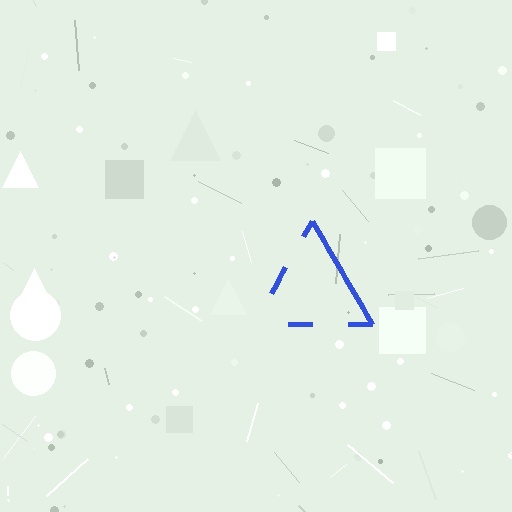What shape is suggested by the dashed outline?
The dashed outline suggests a triangle.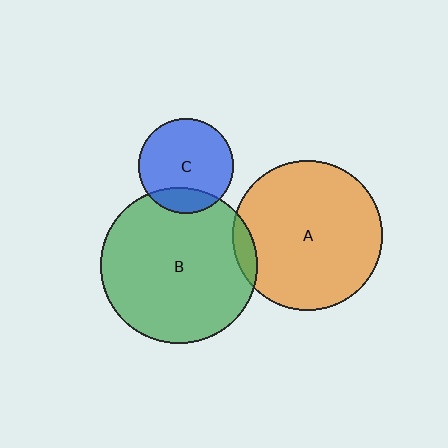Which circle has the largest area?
Circle B (green).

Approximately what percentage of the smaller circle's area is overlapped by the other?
Approximately 20%.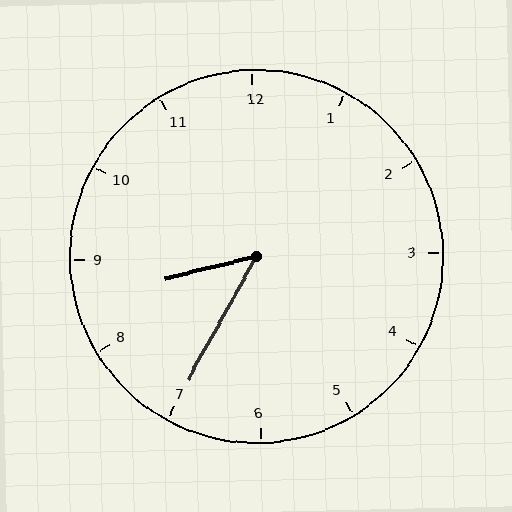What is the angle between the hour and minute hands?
Approximately 48 degrees.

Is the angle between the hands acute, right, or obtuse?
It is acute.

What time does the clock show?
8:35.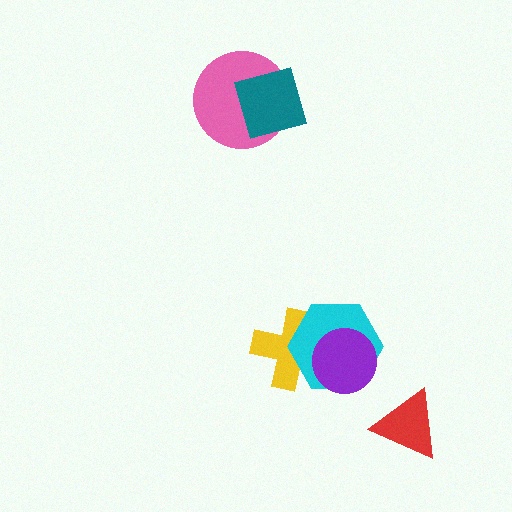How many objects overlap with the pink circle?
1 object overlaps with the pink circle.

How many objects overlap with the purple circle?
2 objects overlap with the purple circle.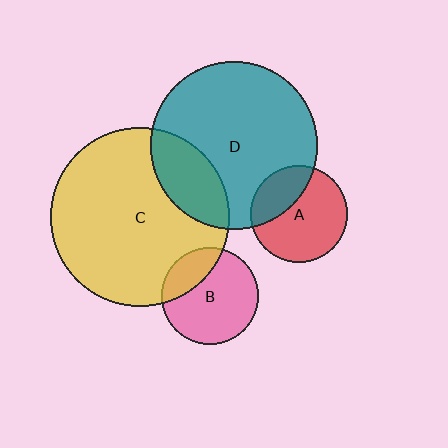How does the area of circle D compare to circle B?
Approximately 3.0 times.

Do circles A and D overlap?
Yes.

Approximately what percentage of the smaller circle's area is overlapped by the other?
Approximately 30%.